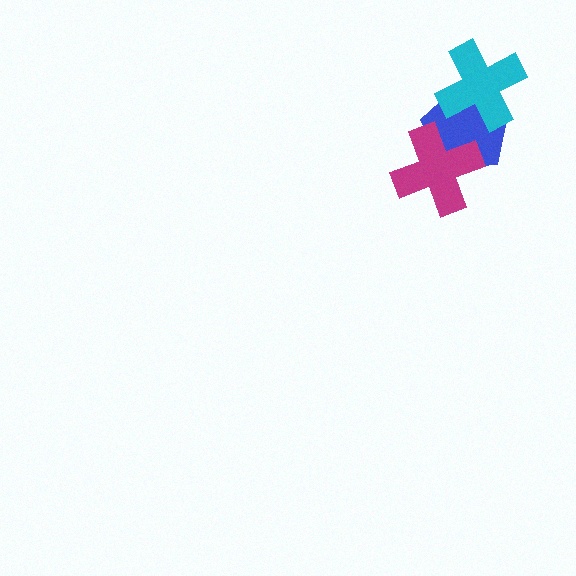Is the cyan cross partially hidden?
No, no other shape covers it.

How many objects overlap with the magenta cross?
1 object overlaps with the magenta cross.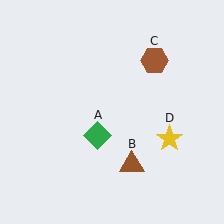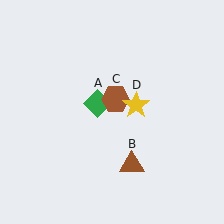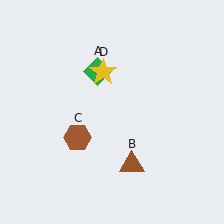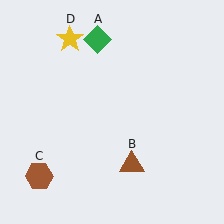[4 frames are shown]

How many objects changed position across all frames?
3 objects changed position: green diamond (object A), brown hexagon (object C), yellow star (object D).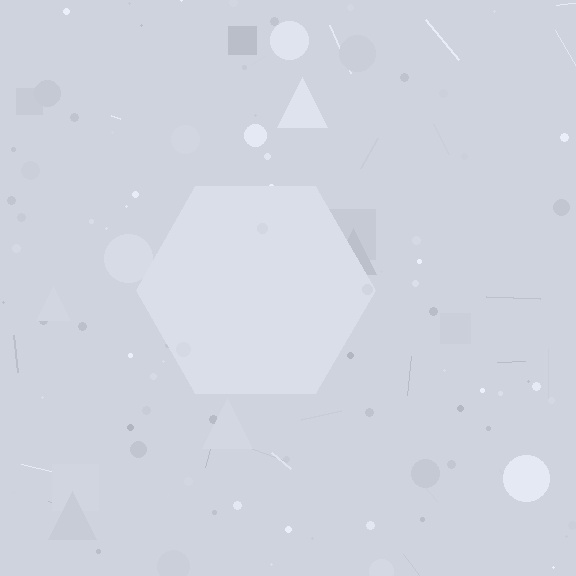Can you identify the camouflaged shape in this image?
The camouflaged shape is a hexagon.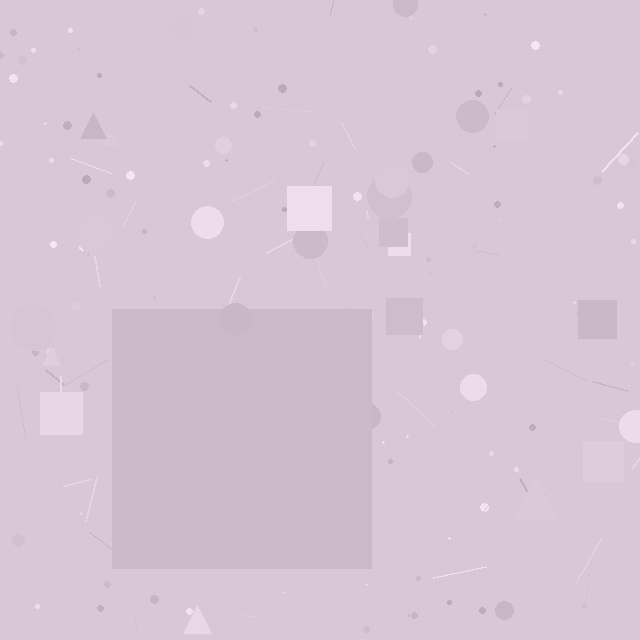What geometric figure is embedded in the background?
A square is embedded in the background.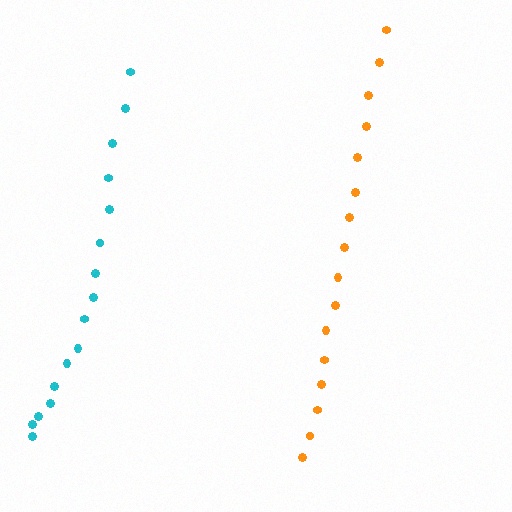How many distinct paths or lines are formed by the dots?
There are 2 distinct paths.